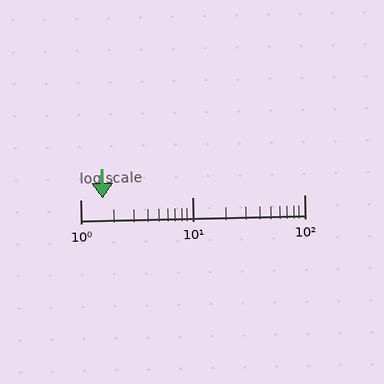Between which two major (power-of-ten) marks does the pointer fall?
The pointer is between 1 and 10.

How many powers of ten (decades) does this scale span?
The scale spans 2 decades, from 1 to 100.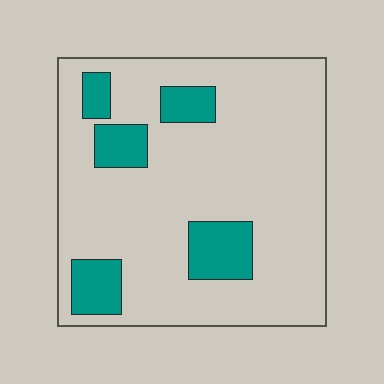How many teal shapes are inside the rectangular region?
5.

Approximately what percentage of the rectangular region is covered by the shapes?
Approximately 15%.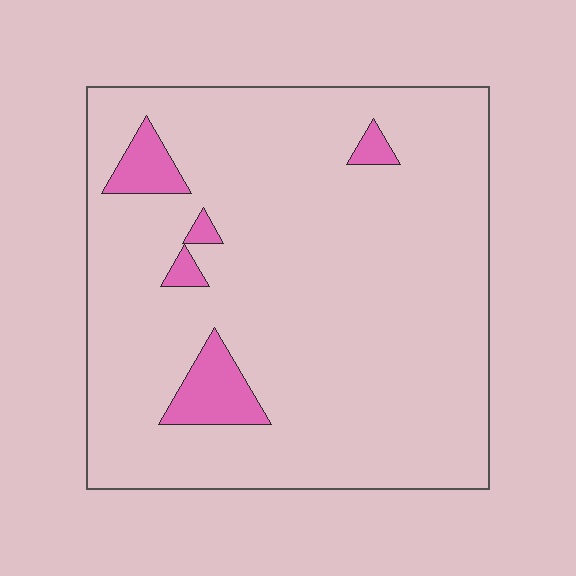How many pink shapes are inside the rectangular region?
5.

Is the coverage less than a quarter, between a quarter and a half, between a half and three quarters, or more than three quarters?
Less than a quarter.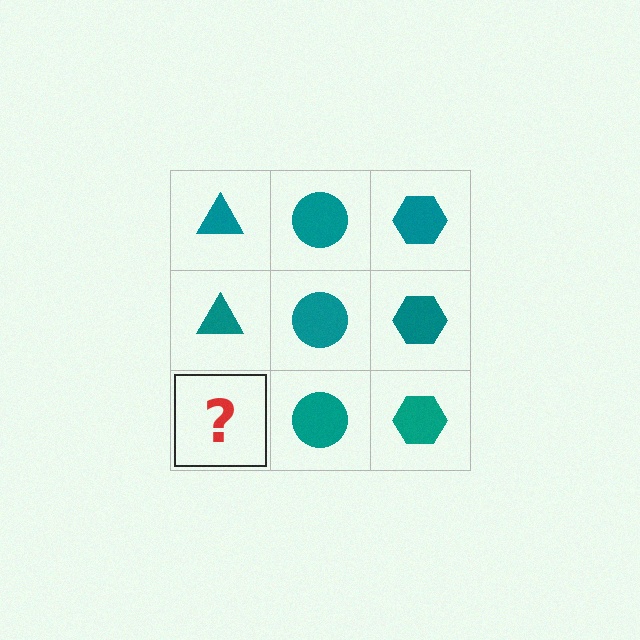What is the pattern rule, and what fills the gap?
The rule is that each column has a consistent shape. The gap should be filled with a teal triangle.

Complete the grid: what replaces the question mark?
The question mark should be replaced with a teal triangle.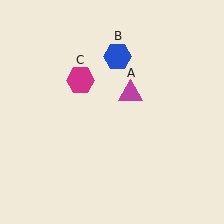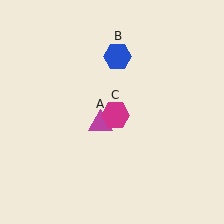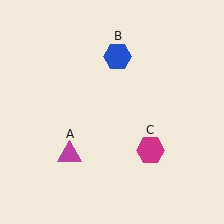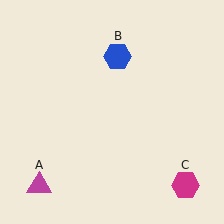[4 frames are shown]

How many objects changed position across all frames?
2 objects changed position: magenta triangle (object A), magenta hexagon (object C).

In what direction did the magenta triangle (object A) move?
The magenta triangle (object A) moved down and to the left.